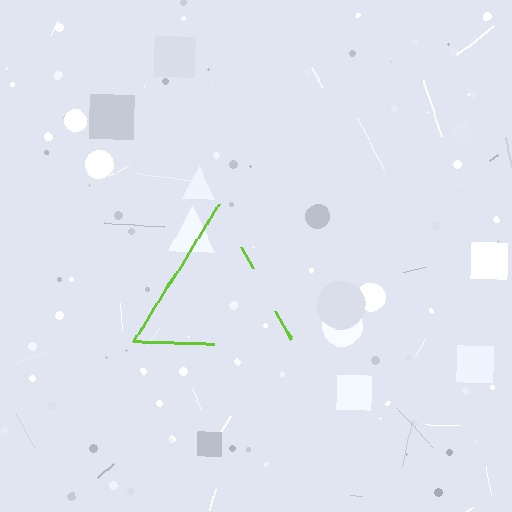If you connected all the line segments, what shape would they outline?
They would outline a triangle.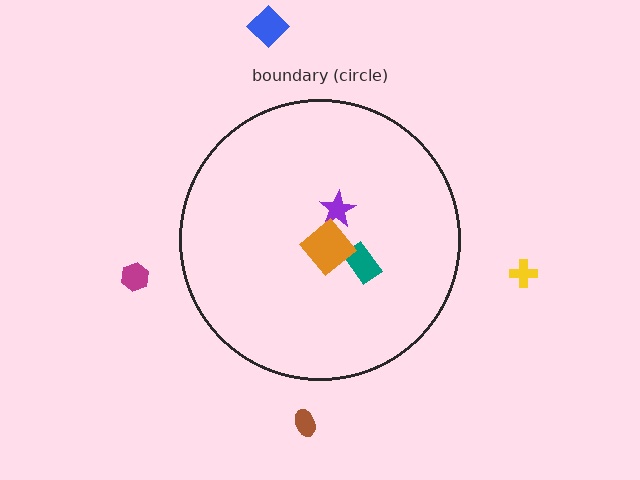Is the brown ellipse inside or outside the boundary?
Outside.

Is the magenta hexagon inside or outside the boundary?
Outside.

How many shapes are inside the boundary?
3 inside, 4 outside.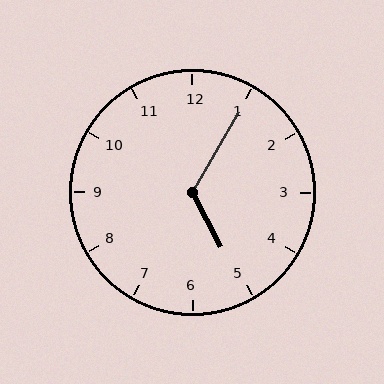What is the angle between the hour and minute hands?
Approximately 122 degrees.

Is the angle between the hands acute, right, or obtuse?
It is obtuse.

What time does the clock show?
5:05.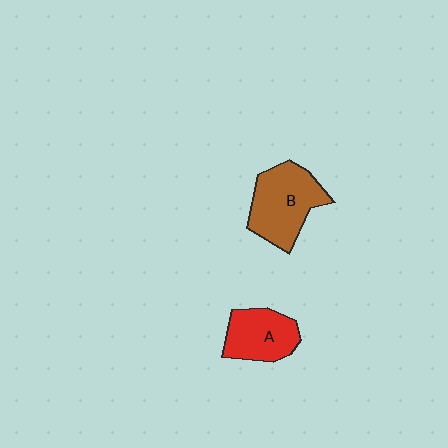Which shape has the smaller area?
Shape A (red).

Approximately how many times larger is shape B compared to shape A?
Approximately 1.4 times.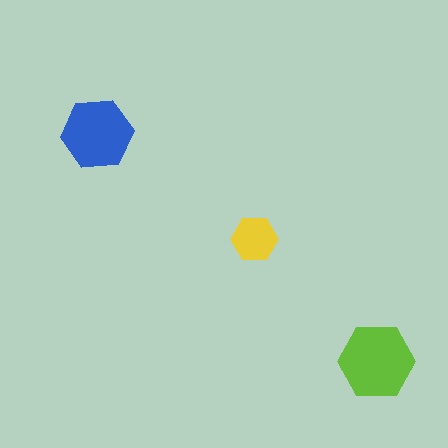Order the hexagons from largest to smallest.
the lime one, the blue one, the yellow one.